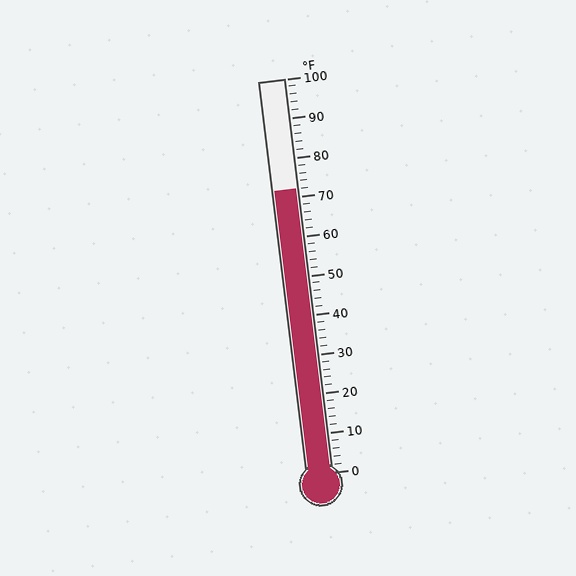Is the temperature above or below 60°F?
The temperature is above 60°F.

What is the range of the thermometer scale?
The thermometer scale ranges from 0°F to 100°F.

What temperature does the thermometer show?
The thermometer shows approximately 72°F.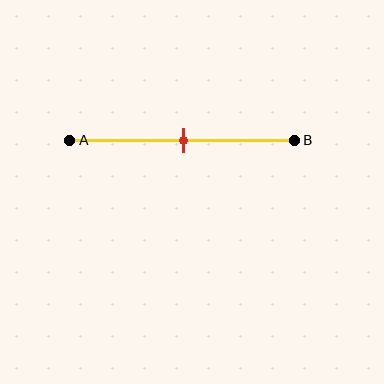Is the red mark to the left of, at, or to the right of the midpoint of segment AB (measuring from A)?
The red mark is approximately at the midpoint of segment AB.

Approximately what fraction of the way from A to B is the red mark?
The red mark is approximately 50% of the way from A to B.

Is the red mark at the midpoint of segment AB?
Yes, the mark is approximately at the midpoint.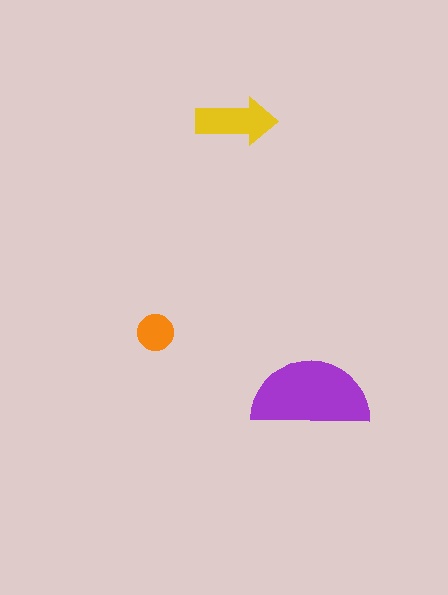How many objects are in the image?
There are 3 objects in the image.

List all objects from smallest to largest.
The orange circle, the yellow arrow, the purple semicircle.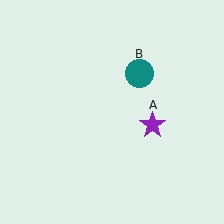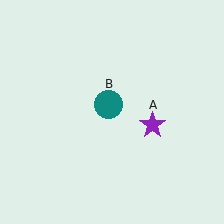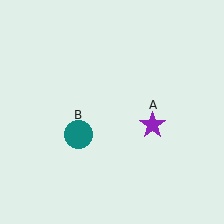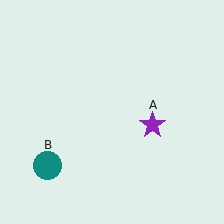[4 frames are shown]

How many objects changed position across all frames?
1 object changed position: teal circle (object B).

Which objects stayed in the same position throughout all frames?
Purple star (object A) remained stationary.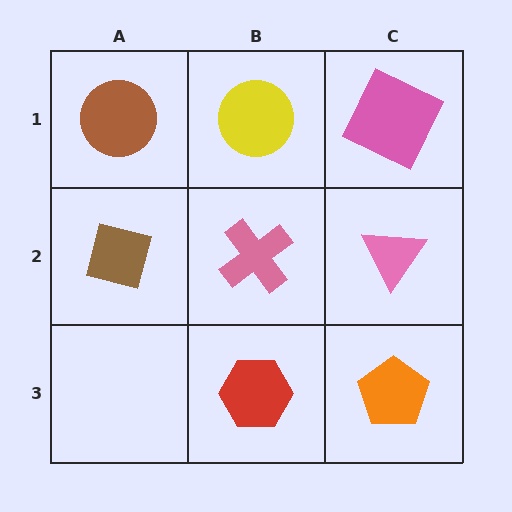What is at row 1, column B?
A yellow circle.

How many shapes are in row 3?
2 shapes.